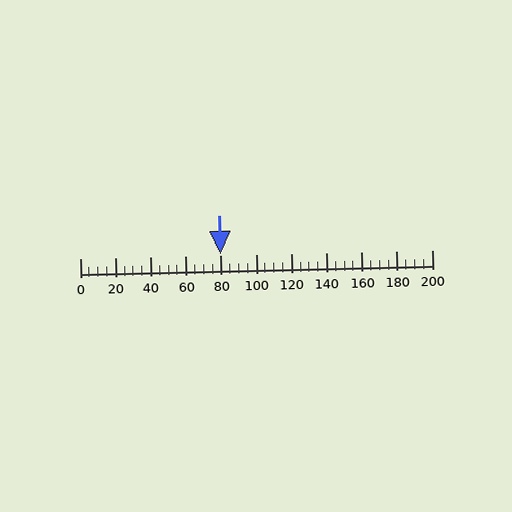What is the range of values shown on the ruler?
The ruler shows values from 0 to 200.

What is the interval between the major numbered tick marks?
The major tick marks are spaced 20 units apart.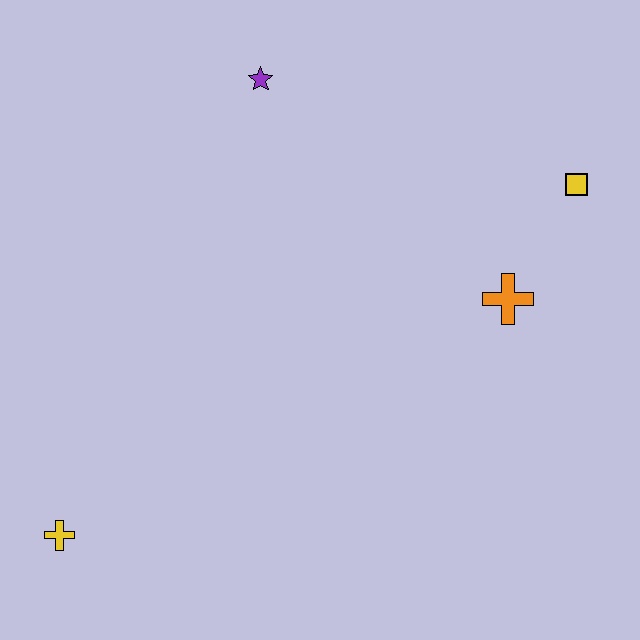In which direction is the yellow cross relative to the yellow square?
The yellow cross is to the left of the yellow square.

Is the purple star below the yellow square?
No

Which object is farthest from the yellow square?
The yellow cross is farthest from the yellow square.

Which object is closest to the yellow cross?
The purple star is closest to the yellow cross.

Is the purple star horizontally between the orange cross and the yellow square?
No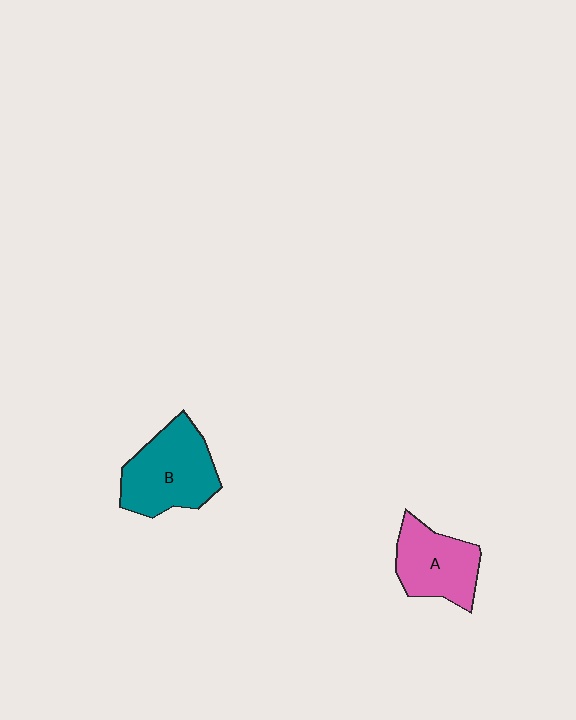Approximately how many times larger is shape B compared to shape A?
Approximately 1.3 times.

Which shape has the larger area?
Shape B (teal).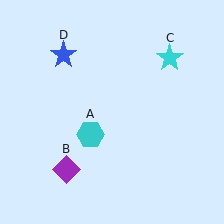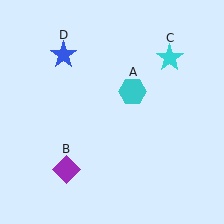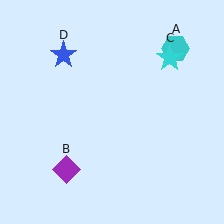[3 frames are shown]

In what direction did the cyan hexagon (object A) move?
The cyan hexagon (object A) moved up and to the right.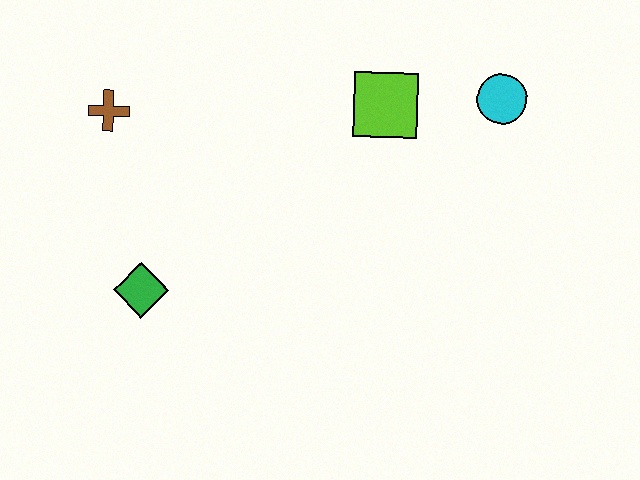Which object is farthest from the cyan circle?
The green diamond is farthest from the cyan circle.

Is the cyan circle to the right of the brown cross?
Yes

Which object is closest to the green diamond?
The brown cross is closest to the green diamond.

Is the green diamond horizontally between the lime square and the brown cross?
Yes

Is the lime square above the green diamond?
Yes